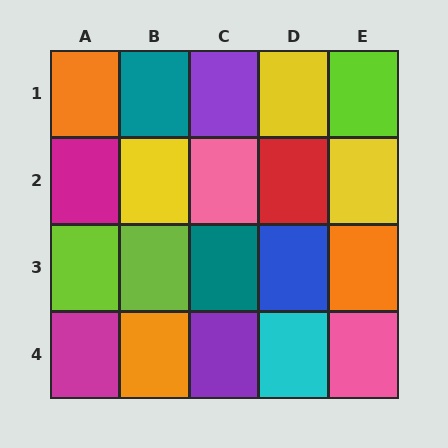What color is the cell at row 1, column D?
Yellow.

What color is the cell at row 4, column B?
Orange.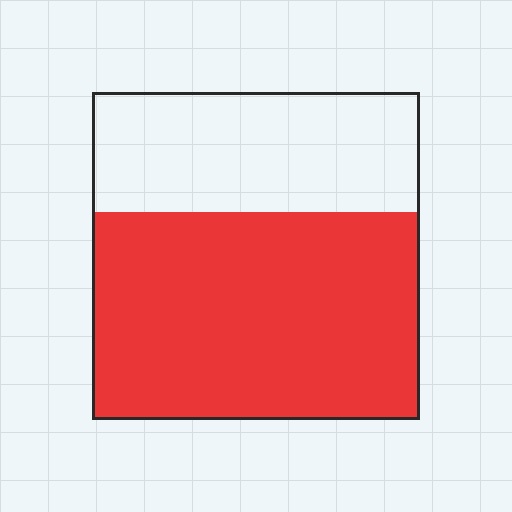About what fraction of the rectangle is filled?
About five eighths (5/8).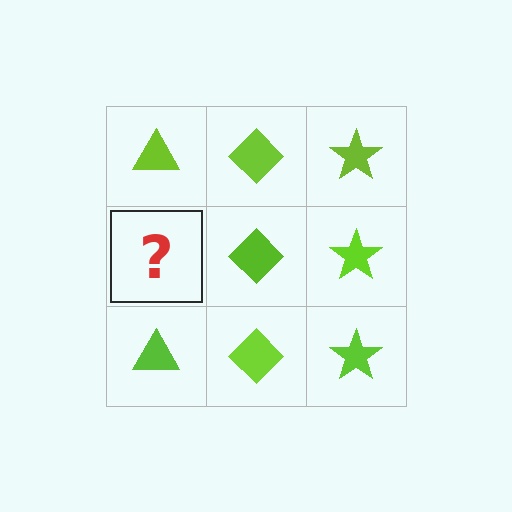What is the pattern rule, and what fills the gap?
The rule is that each column has a consistent shape. The gap should be filled with a lime triangle.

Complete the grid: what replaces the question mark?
The question mark should be replaced with a lime triangle.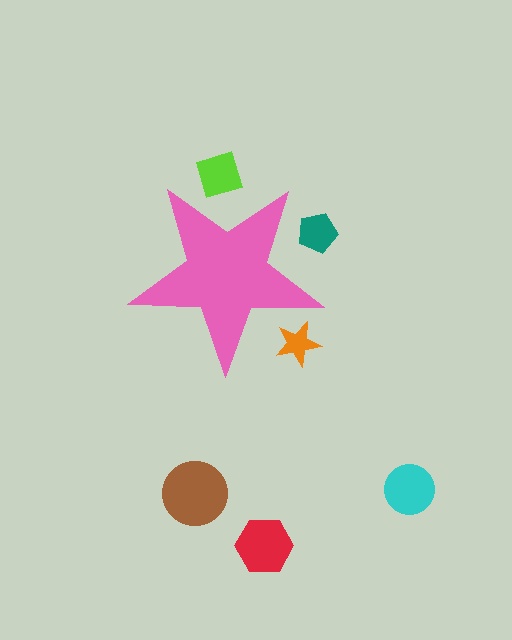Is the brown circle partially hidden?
No, the brown circle is fully visible.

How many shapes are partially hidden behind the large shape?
3 shapes are partially hidden.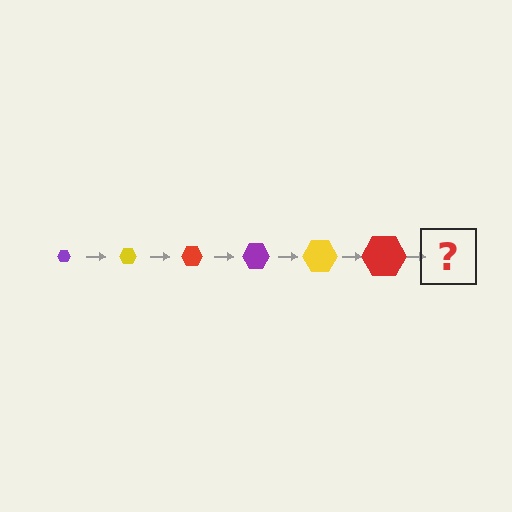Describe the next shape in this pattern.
It should be a purple hexagon, larger than the previous one.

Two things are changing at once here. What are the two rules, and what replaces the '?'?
The two rules are that the hexagon grows larger each step and the color cycles through purple, yellow, and red. The '?' should be a purple hexagon, larger than the previous one.